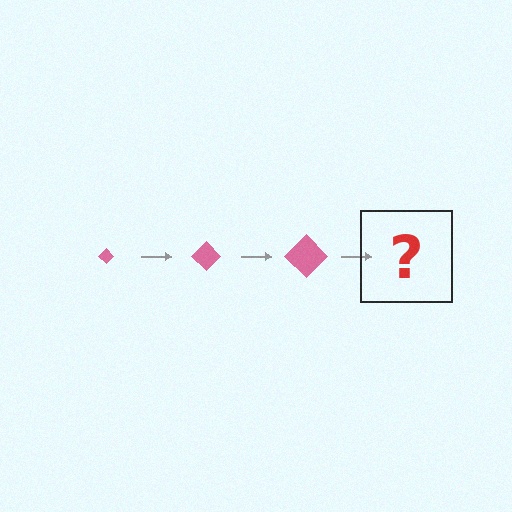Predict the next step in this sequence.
The next step is a pink diamond, larger than the previous one.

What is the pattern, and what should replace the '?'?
The pattern is that the diamond gets progressively larger each step. The '?' should be a pink diamond, larger than the previous one.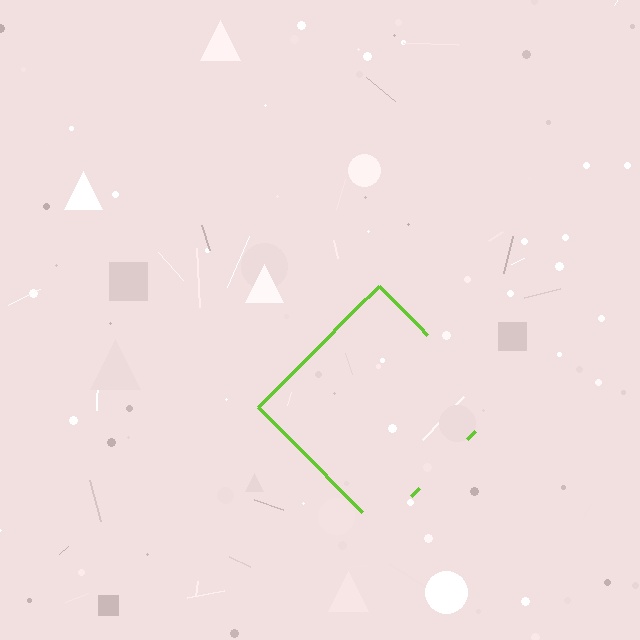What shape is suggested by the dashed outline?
The dashed outline suggests a diamond.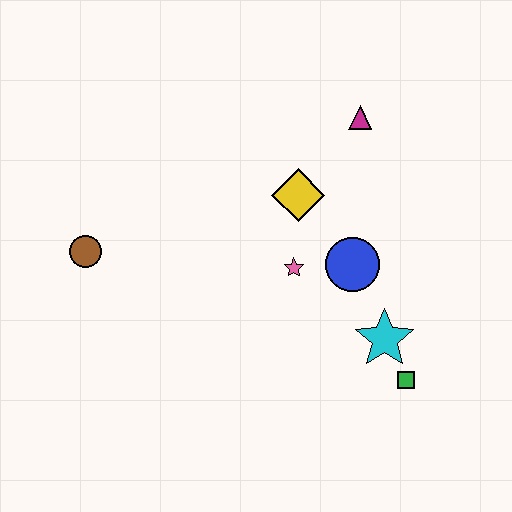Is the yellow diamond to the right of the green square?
No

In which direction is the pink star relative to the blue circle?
The pink star is to the left of the blue circle.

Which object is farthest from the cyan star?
The brown circle is farthest from the cyan star.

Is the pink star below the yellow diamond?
Yes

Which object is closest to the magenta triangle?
The yellow diamond is closest to the magenta triangle.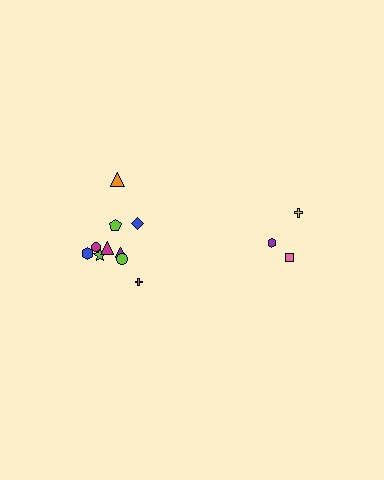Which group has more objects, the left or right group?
The left group.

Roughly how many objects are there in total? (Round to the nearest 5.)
Roughly 15 objects in total.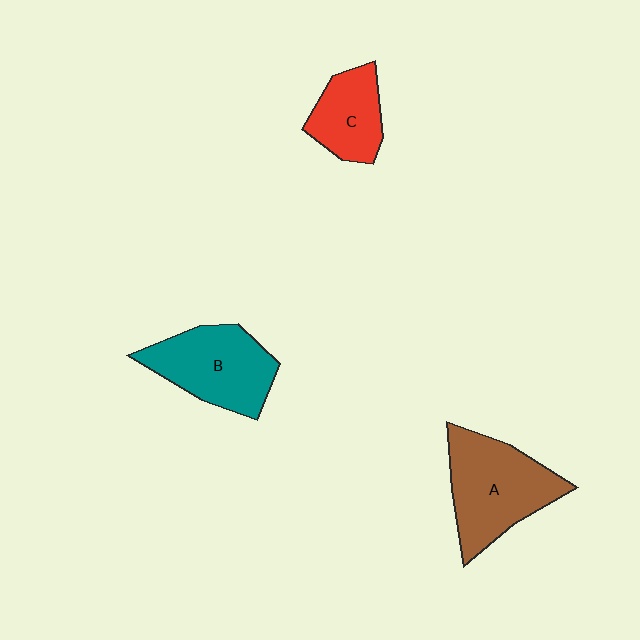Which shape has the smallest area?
Shape C (red).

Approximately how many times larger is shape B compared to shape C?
Approximately 1.5 times.